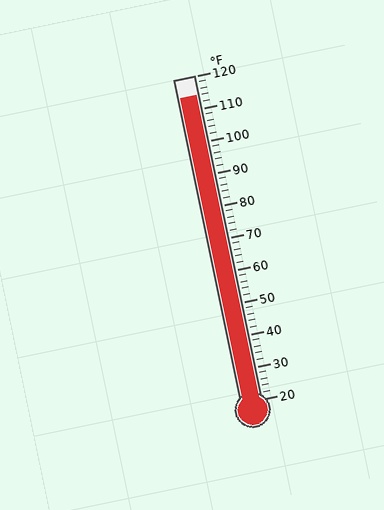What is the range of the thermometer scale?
The thermometer scale ranges from 20°F to 120°F.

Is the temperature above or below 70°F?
The temperature is above 70°F.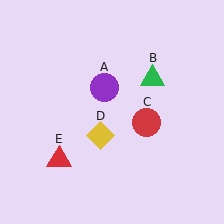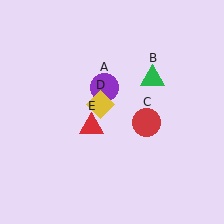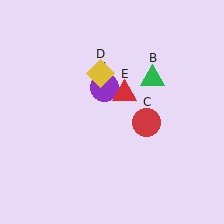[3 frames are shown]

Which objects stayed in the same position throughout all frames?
Purple circle (object A) and green triangle (object B) and red circle (object C) remained stationary.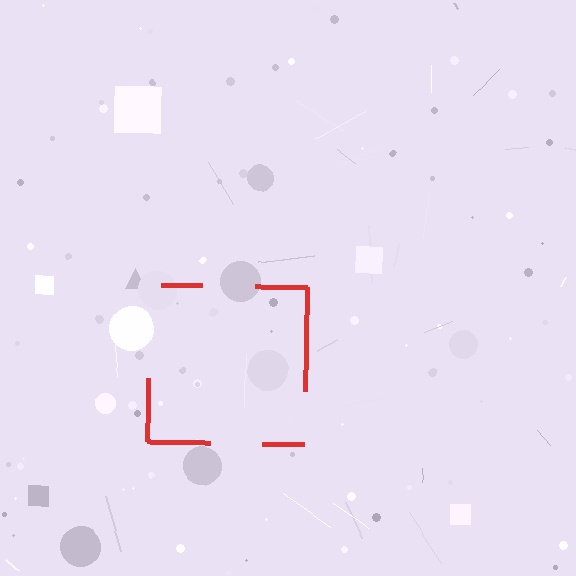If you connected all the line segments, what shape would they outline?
They would outline a square.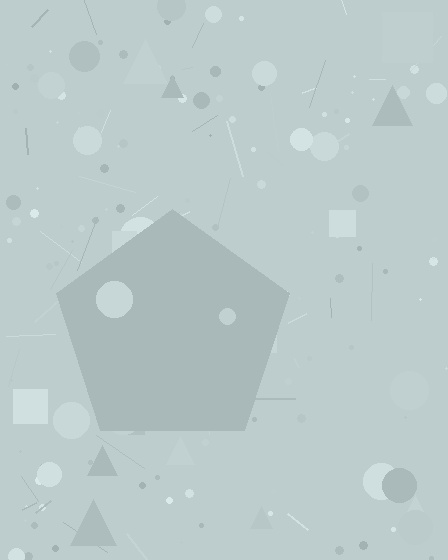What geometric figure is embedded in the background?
A pentagon is embedded in the background.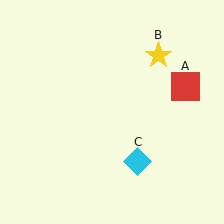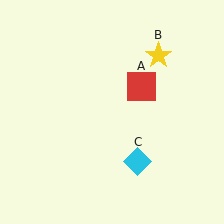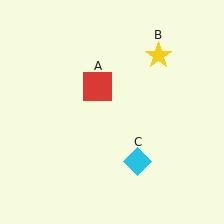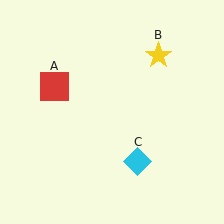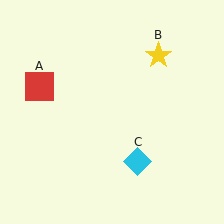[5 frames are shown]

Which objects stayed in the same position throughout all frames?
Yellow star (object B) and cyan diamond (object C) remained stationary.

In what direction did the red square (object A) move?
The red square (object A) moved left.